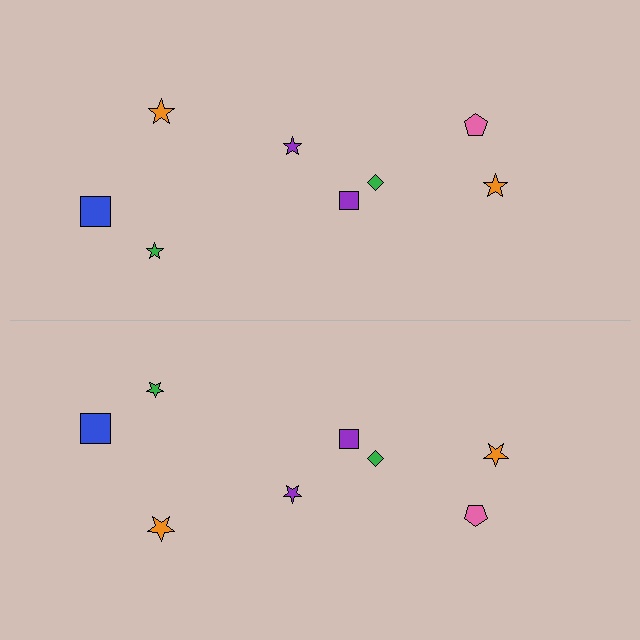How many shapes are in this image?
There are 16 shapes in this image.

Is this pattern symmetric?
Yes, this pattern has bilateral (reflection) symmetry.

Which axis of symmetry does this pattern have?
The pattern has a horizontal axis of symmetry running through the center of the image.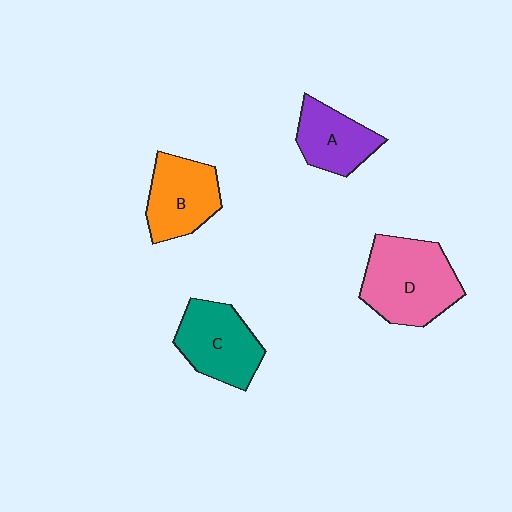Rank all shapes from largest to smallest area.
From largest to smallest: D (pink), C (teal), B (orange), A (purple).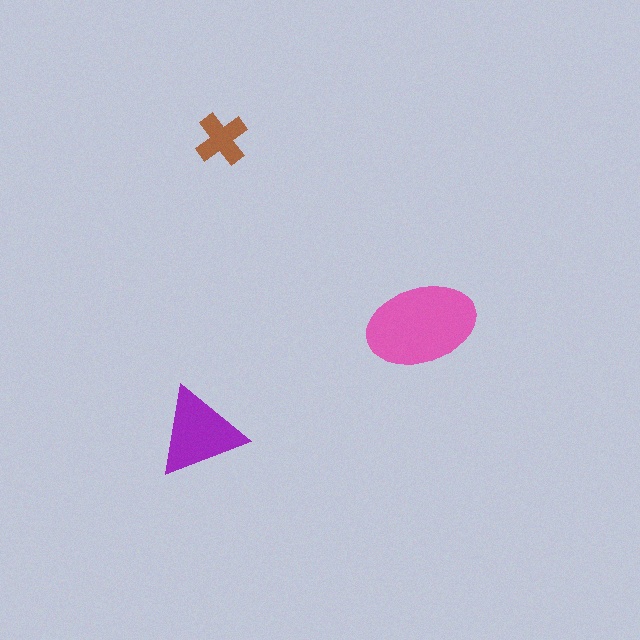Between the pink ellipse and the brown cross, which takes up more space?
The pink ellipse.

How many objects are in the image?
There are 3 objects in the image.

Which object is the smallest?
The brown cross.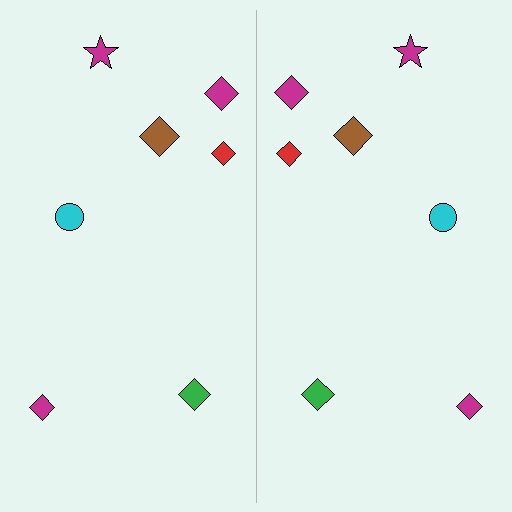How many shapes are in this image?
There are 14 shapes in this image.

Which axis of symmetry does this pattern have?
The pattern has a vertical axis of symmetry running through the center of the image.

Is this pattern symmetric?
Yes, this pattern has bilateral (reflection) symmetry.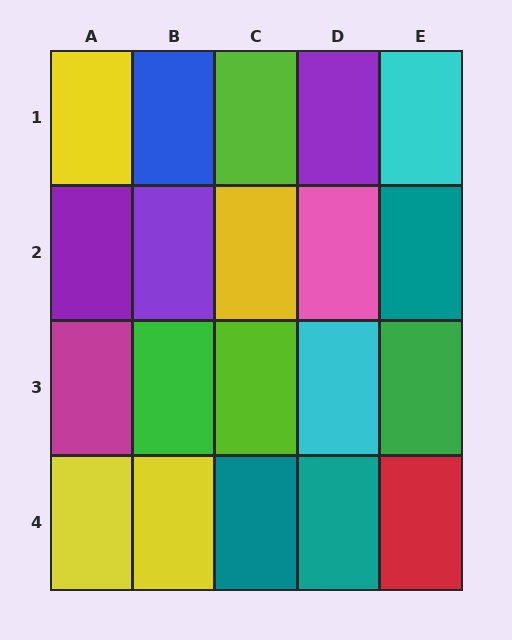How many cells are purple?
3 cells are purple.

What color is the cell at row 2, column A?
Purple.